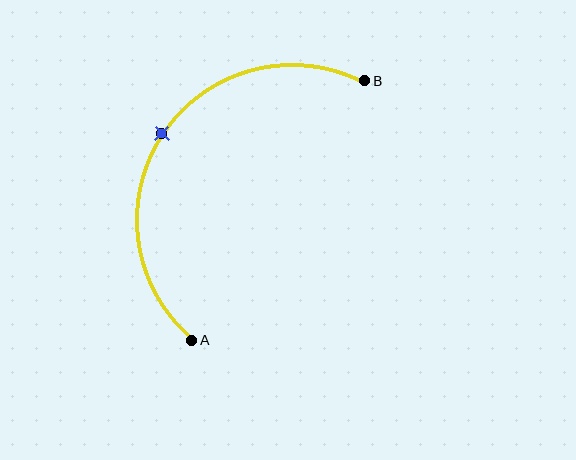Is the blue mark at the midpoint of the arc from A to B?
Yes. The blue mark lies on the arc at equal arc-length from both A and B — it is the arc midpoint.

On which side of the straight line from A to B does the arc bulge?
The arc bulges to the left of the straight line connecting A and B.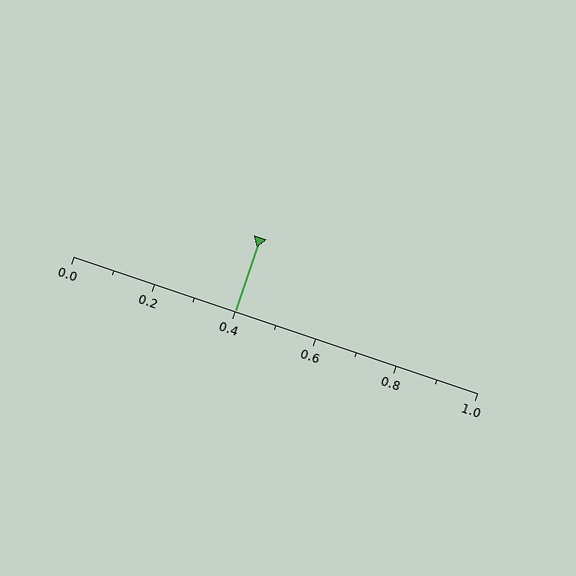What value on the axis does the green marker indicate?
The marker indicates approximately 0.4.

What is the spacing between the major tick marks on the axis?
The major ticks are spaced 0.2 apart.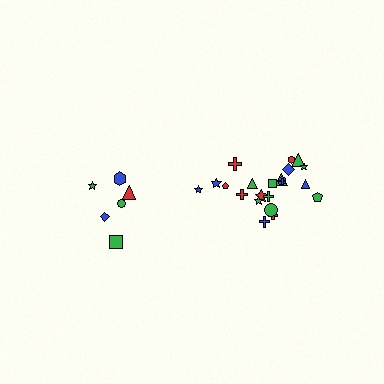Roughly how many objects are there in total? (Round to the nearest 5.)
Roughly 30 objects in total.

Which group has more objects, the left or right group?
The right group.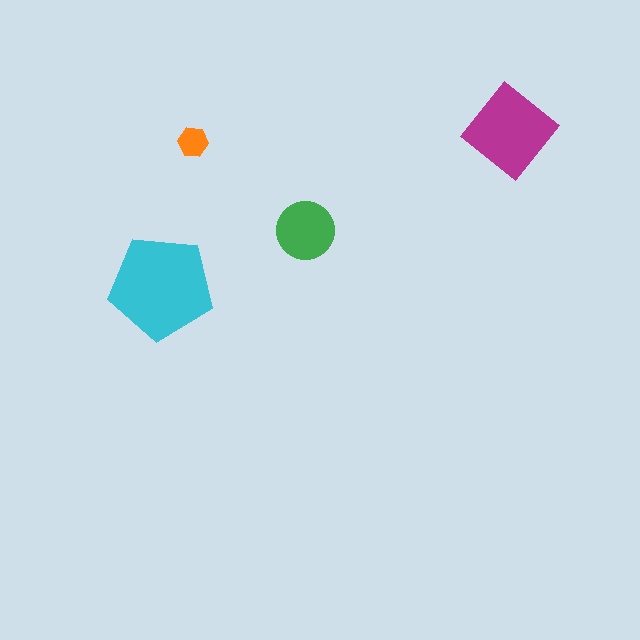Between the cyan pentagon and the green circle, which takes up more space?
The cyan pentagon.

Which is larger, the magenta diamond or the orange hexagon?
The magenta diamond.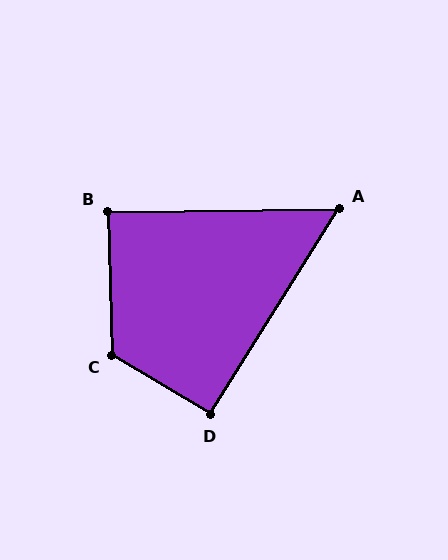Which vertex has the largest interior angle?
C, at approximately 123 degrees.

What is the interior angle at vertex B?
Approximately 89 degrees (approximately right).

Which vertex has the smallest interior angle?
A, at approximately 57 degrees.